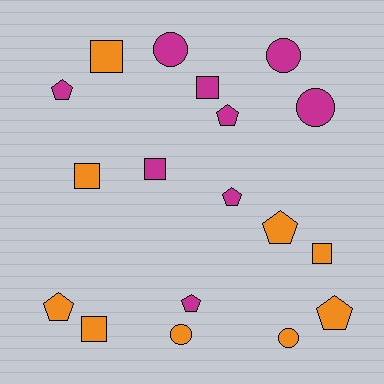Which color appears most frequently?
Orange, with 9 objects.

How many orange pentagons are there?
There are 3 orange pentagons.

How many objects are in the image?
There are 18 objects.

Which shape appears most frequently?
Pentagon, with 7 objects.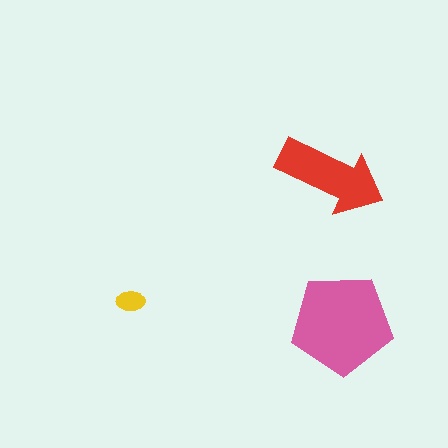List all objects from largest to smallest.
The pink pentagon, the red arrow, the yellow ellipse.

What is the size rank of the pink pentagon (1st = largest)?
1st.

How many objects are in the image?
There are 3 objects in the image.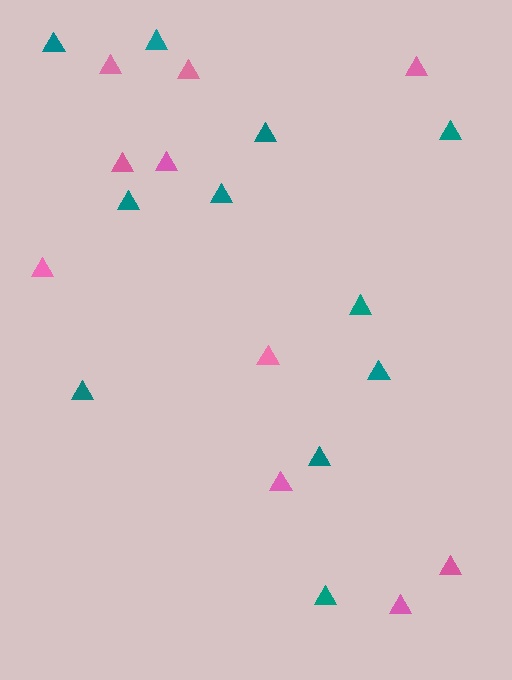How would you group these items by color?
There are 2 groups: one group of teal triangles (11) and one group of pink triangles (10).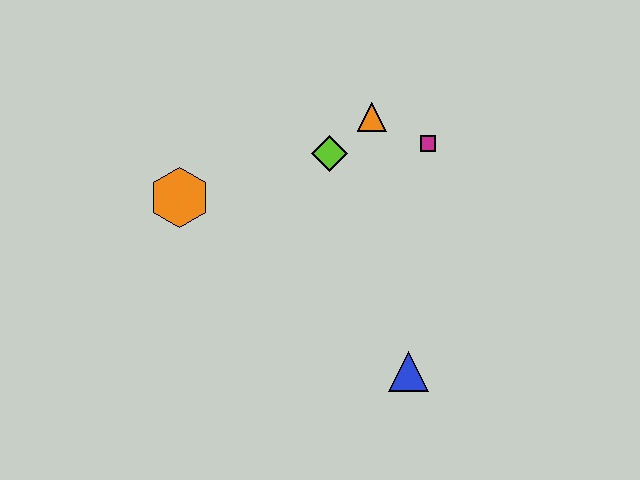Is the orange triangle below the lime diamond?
No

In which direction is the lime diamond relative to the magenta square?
The lime diamond is to the left of the magenta square.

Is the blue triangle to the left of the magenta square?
Yes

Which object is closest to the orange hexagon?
The lime diamond is closest to the orange hexagon.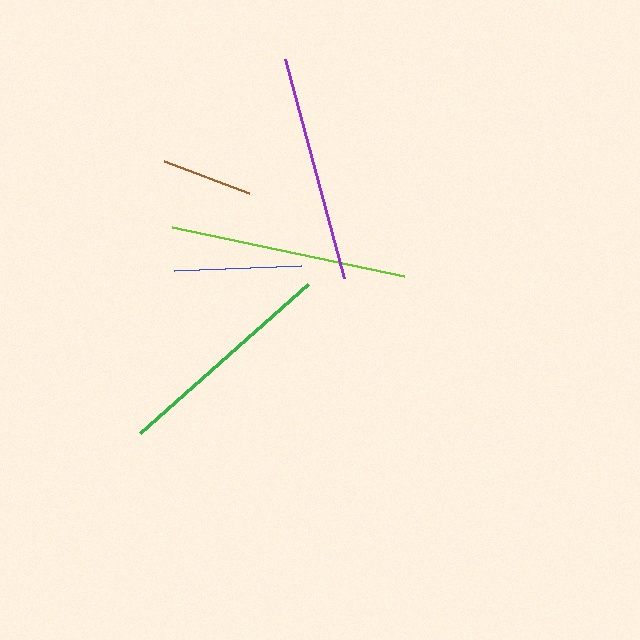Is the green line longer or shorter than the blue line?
The green line is longer than the blue line.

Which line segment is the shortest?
The brown line is the shortest at approximately 90 pixels.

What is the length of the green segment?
The green segment is approximately 225 pixels long.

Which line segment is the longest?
The lime line is the longest at approximately 238 pixels.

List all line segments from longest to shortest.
From longest to shortest: lime, purple, green, blue, brown.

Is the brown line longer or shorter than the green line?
The green line is longer than the brown line.